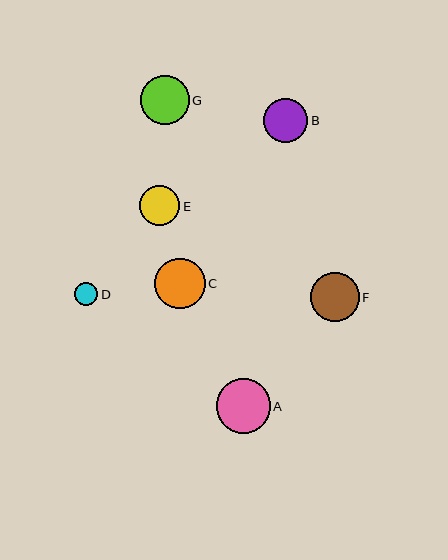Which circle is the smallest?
Circle D is the smallest with a size of approximately 23 pixels.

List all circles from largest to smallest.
From largest to smallest: A, C, G, F, B, E, D.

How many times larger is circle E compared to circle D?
Circle E is approximately 1.8 times the size of circle D.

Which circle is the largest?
Circle A is the largest with a size of approximately 54 pixels.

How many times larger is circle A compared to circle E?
Circle A is approximately 1.4 times the size of circle E.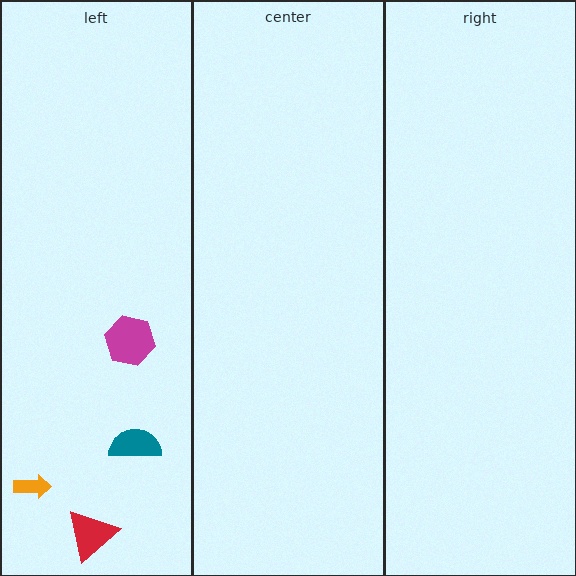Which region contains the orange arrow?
The left region.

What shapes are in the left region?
The teal semicircle, the orange arrow, the red triangle, the magenta hexagon.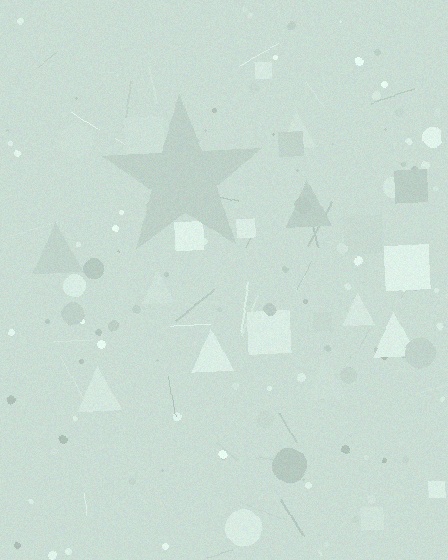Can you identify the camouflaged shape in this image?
The camouflaged shape is a star.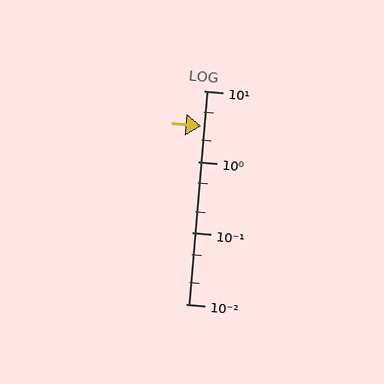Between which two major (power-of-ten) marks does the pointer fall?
The pointer is between 1 and 10.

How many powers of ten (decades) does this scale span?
The scale spans 3 decades, from 0.01 to 10.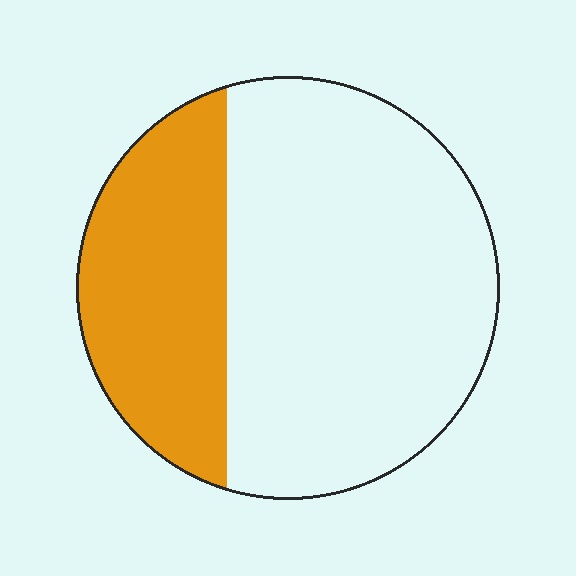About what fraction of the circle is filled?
About one third (1/3).